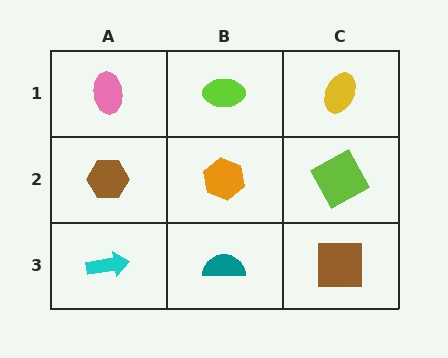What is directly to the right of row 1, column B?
A yellow ellipse.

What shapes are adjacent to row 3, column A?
A brown hexagon (row 2, column A), a teal semicircle (row 3, column B).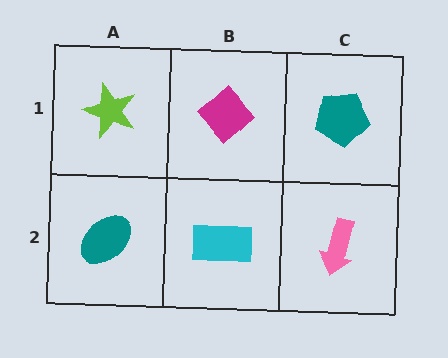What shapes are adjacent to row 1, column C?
A pink arrow (row 2, column C), a magenta diamond (row 1, column B).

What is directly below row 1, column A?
A teal ellipse.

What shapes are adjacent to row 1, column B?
A cyan rectangle (row 2, column B), a lime star (row 1, column A), a teal pentagon (row 1, column C).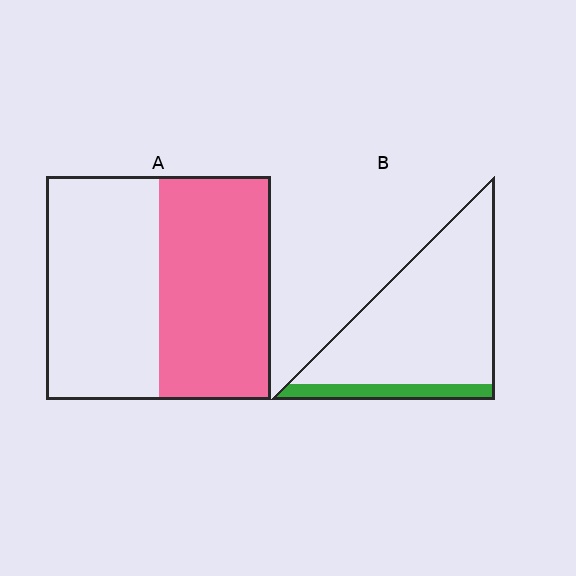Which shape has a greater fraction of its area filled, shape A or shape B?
Shape A.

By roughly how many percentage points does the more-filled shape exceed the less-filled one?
By roughly 35 percentage points (A over B).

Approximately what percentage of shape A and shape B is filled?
A is approximately 50% and B is approximately 15%.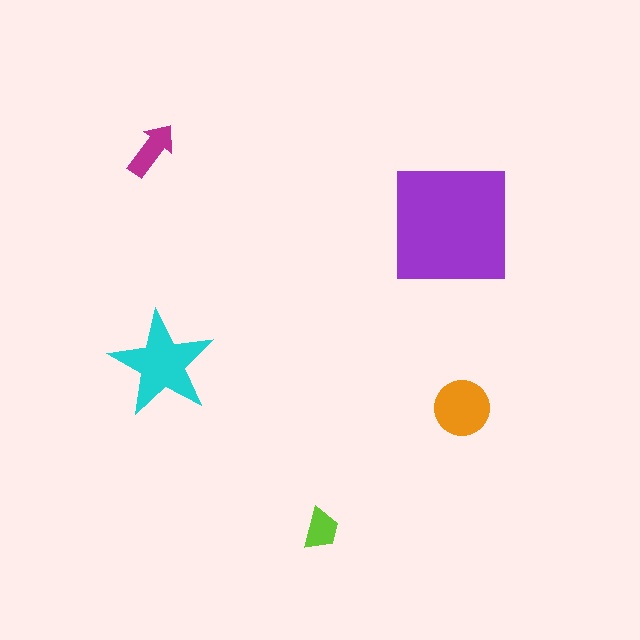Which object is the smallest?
The lime trapezoid.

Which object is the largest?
The purple square.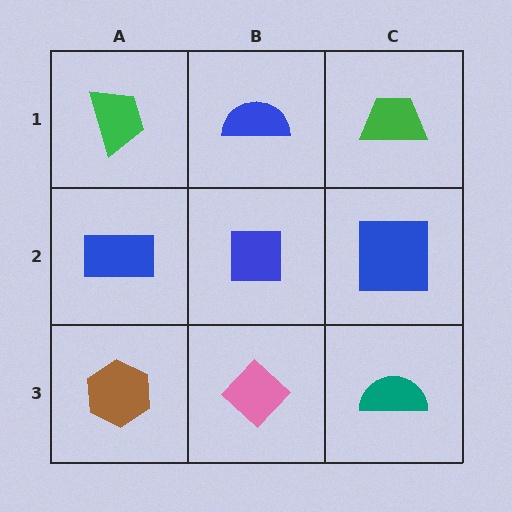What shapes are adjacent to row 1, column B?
A blue square (row 2, column B), a green trapezoid (row 1, column A), a green trapezoid (row 1, column C).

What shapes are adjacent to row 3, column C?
A blue square (row 2, column C), a pink diamond (row 3, column B).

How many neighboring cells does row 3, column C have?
2.